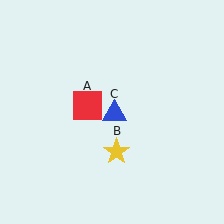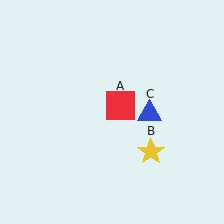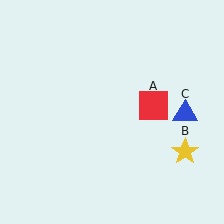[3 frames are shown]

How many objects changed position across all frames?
3 objects changed position: red square (object A), yellow star (object B), blue triangle (object C).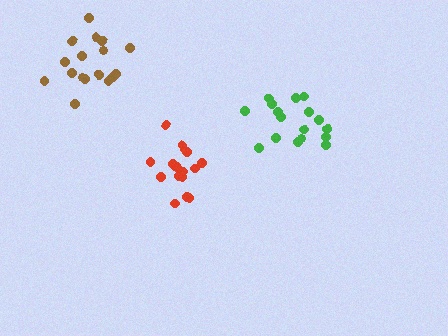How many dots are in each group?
Group 1: 17 dots, Group 2: 17 dots, Group 3: 18 dots (52 total).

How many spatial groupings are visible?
There are 3 spatial groupings.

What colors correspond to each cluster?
The clusters are colored: red, green, brown.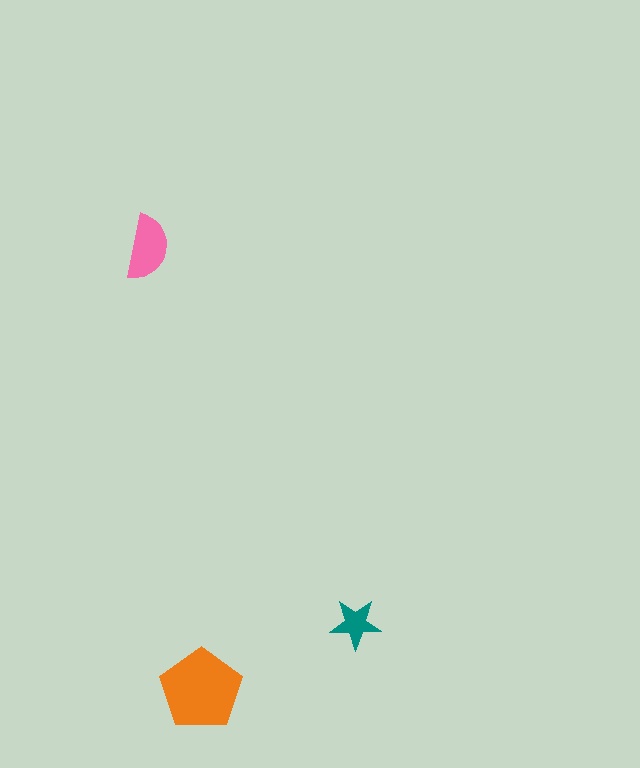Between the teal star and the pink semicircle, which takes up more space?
The pink semicircle.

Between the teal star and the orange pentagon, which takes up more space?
The orange pentagon.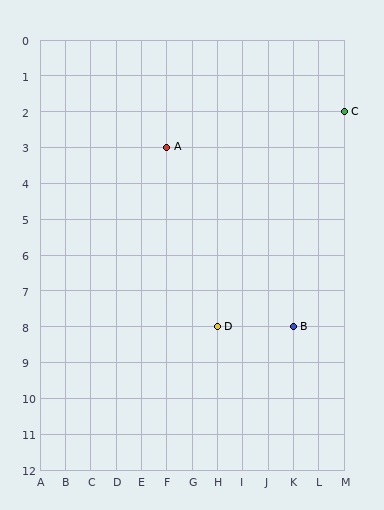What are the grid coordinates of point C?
Point C is at grid coordinates (M, 2).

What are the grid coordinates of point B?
Point B is at grid coordinates (K, 8).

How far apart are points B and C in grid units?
Points B and C are 2 columns and 6 rows apart (about 6.3 grid units diagonally).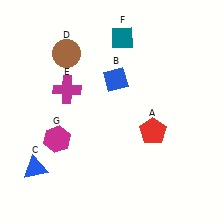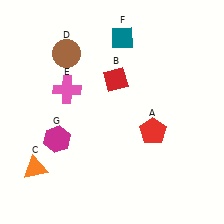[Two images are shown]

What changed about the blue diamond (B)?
In Image 1, B is blue. In Image 2, it changed to red.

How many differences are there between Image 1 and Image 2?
There are 3 differences between the two images.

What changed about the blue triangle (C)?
In Image 1, C is blue. In Image 2, it changed to orange.